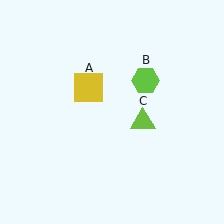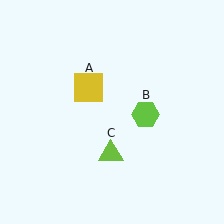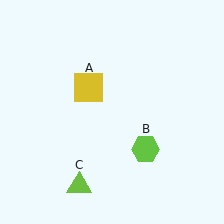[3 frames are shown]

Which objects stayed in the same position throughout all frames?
Yellow square (object A) remained stationary.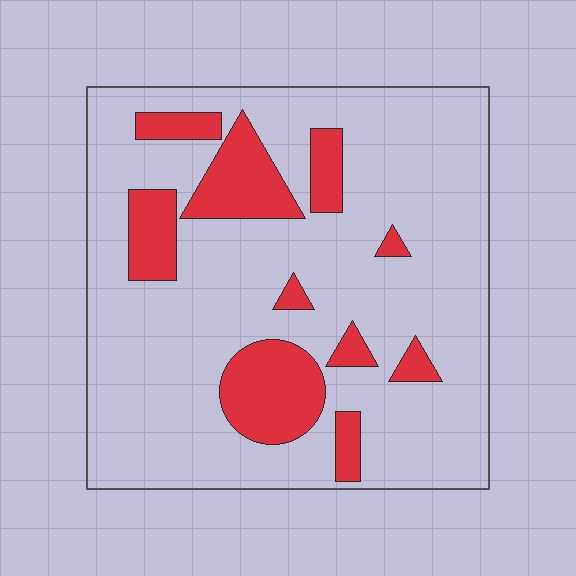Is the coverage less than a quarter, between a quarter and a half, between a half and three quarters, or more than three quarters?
Less than a quarter.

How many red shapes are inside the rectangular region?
10.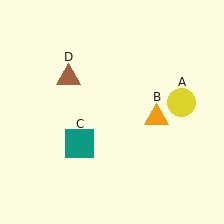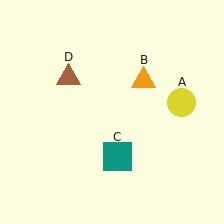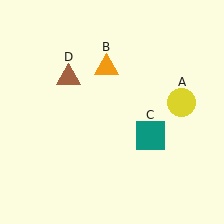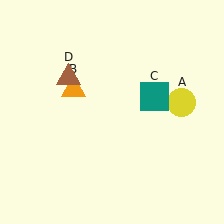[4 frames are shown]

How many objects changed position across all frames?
2 objects changed position: orange triangle (object B), teal square (object C).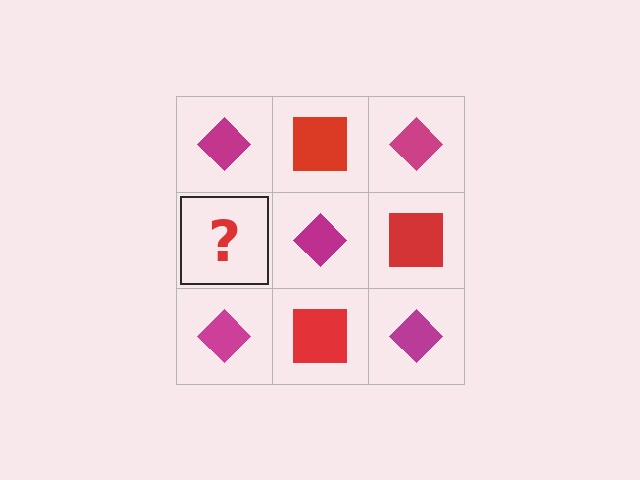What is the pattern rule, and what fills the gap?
The rule is that it alternates magenta diamond and red square in a checkerboard pattern. The gap should be filled with a red square.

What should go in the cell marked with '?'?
The missing cell should contain a red square.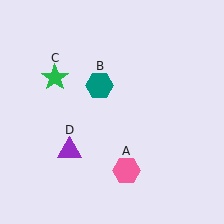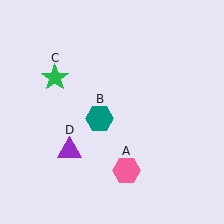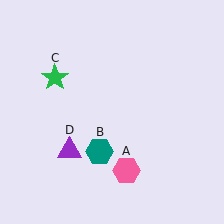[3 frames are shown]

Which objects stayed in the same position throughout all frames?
Pink hexagon (object A) and green star (object C) and purple triangle (object D) remained stationary.